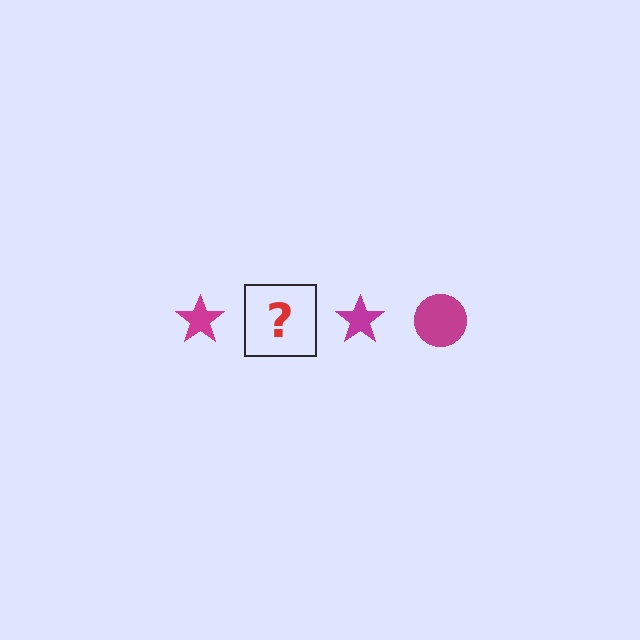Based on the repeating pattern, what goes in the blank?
The blank should be a magenta circle.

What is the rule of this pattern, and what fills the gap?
The rule is that the pattern cycles through star, circle shapes in magenta. The gap should be filled with a magenta circle.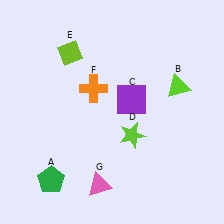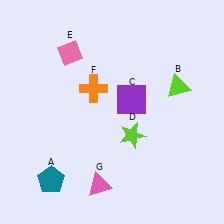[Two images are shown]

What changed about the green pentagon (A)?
In Image 1, A is green. In Image 2, it changed to teal.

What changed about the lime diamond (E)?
In Image 1, E is lime. In Image 2, it changed to pink.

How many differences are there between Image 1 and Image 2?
There are 2 differences between the two images.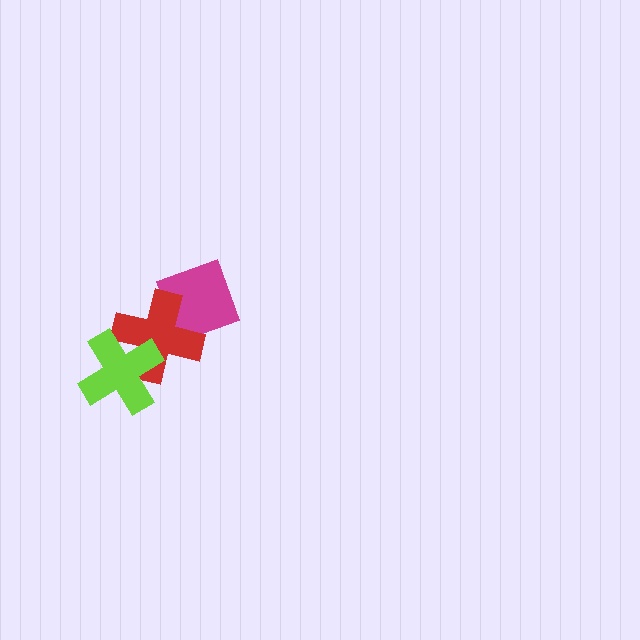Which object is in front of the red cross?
The lime cross is in front of the red cross.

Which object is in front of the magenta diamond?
The red cross is in front of the magenta diamond.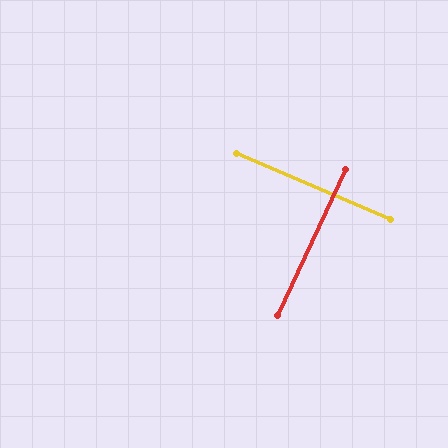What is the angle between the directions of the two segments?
Approximately 88 degrees.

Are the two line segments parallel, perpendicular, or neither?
Perpendicular — they meet at approximately 88°.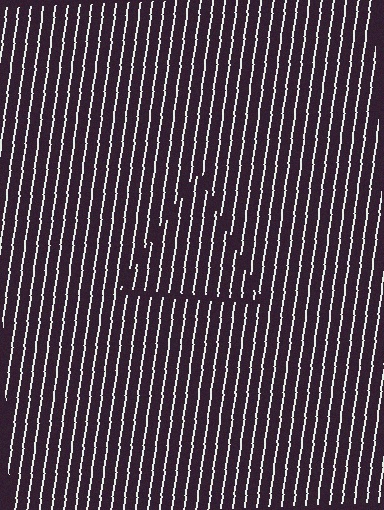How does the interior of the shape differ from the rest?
The interior of the shape contains the same grating, shifted by half a period — the contour is defined by the phase discontinuity where line-ends from the inner and outer gratings abut.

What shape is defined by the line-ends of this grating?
An illusory triangle. The interior of the shape contains the same grating, shifted by half a period — the contour is defined by the phase discontinuity where line-ends from the inner and outer gratings abut.